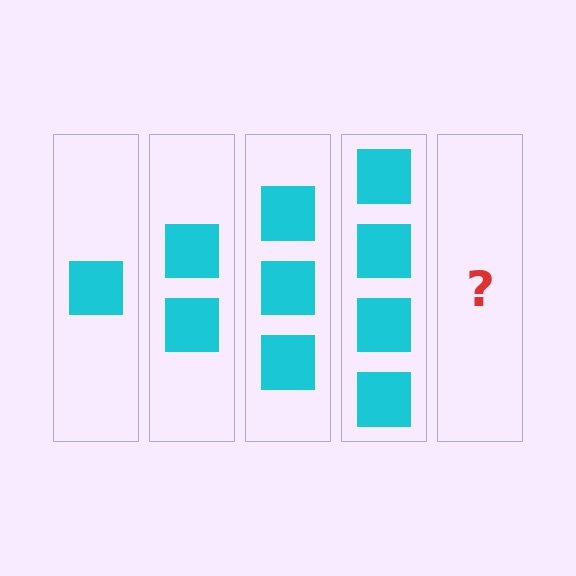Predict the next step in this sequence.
The next step is 5 squares.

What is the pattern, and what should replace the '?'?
The pattern is that each step adds one more square. The '?' should be 5 squares.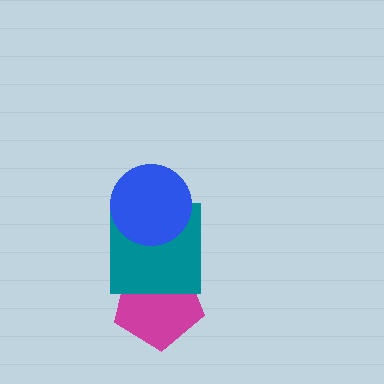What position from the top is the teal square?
The teal square is 2nd from the top.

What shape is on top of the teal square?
The blue circle is on top of the teal square.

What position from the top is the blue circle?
The blue circle is 1st from the top.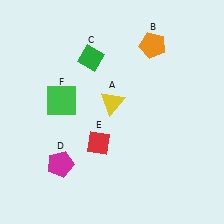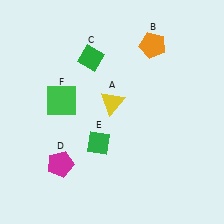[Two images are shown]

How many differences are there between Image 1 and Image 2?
There is 1 difference between the two images.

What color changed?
The diamond (E) changed from red in Image 1 to green in Image 2.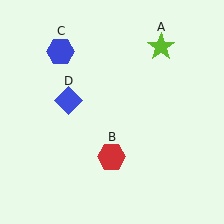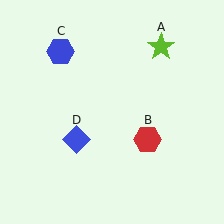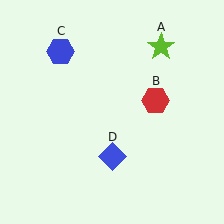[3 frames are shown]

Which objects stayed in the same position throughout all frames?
Lime star (object A) and blue hexagon (object C) remained stationary.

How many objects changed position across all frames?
2 objects changed position: red hexagon (object B), blue diamond (object D).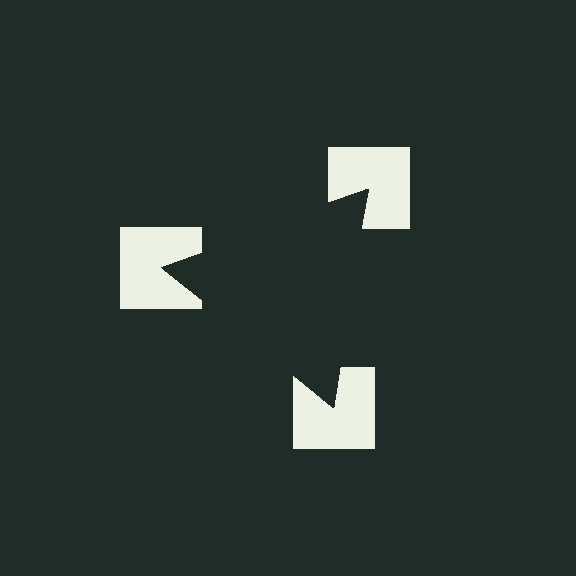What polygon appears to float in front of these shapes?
An illusory triangle — its edges are inferred from the aligned wedge cuts in the notched squares, not physically drawn.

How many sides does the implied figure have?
3 sides.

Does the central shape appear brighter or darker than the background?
It typically appears slightly darker than the background, even though no actual brightness change is drawn.